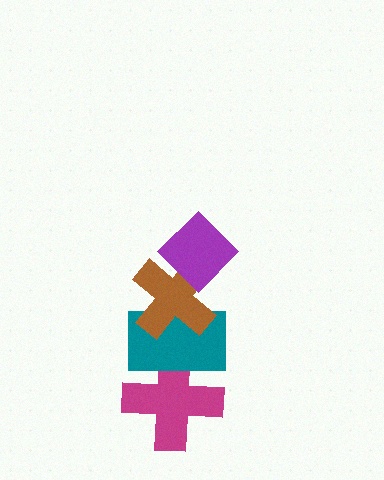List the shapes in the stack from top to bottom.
From top to bottom: the purple diamond, the brown cross, the teal rectangle, the magenta cross.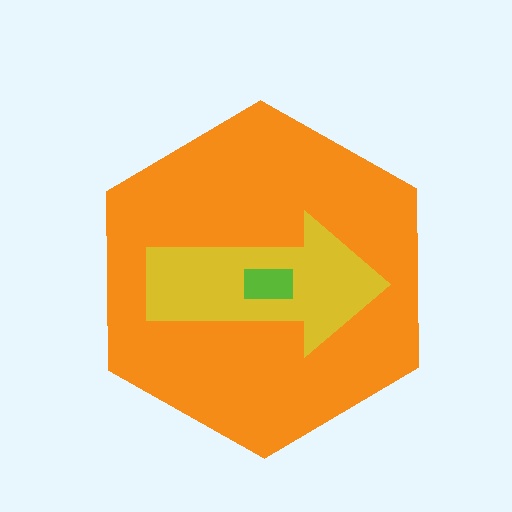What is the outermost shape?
The orange hexagon.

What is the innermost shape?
The lime rectangle.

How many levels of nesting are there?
3.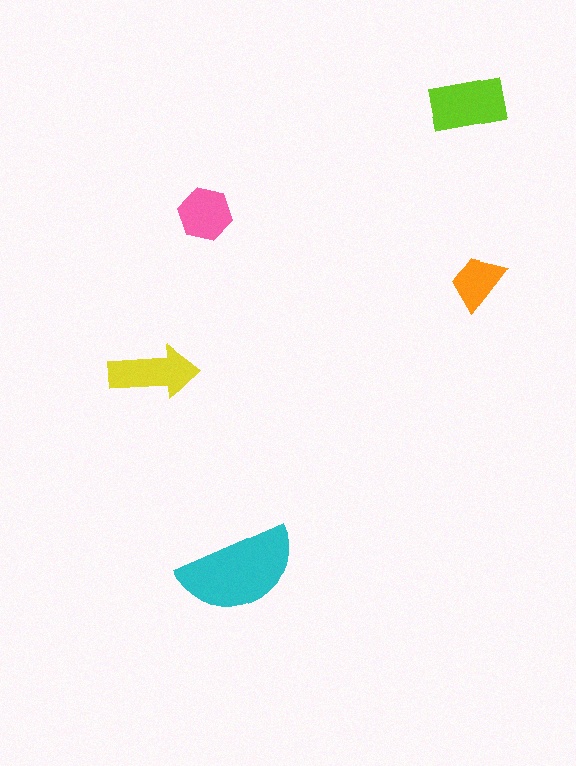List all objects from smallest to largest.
The orange trapezoid, the pink hexagon, the yellow arrow, the lime rectangle, the cyan semicircle.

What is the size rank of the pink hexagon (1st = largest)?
4th.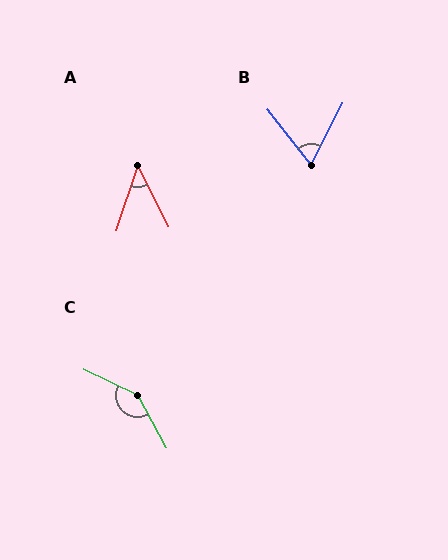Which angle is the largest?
C, at approximately 145 degrees.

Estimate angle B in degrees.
Approximately 65 degrees.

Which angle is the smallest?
A, at approximately 44 degrees.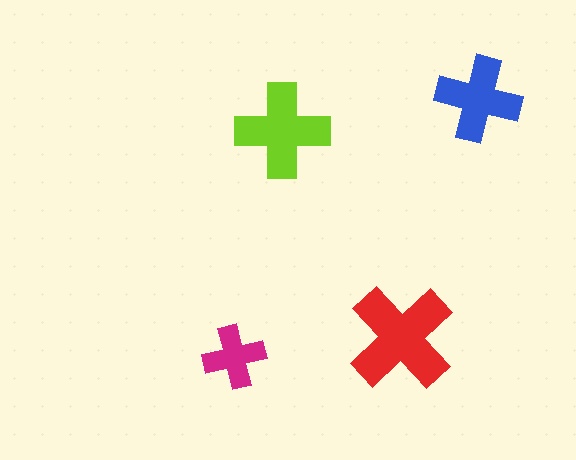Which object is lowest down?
The magenta cross is bottommost.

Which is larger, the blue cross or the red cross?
The red one.